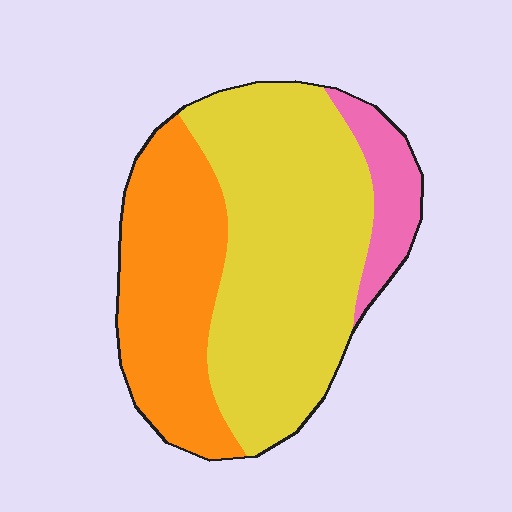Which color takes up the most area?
Yellow, at roughly 55%.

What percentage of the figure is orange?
Orange covers 33% of the figure.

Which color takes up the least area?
Pink, at roughly 10%.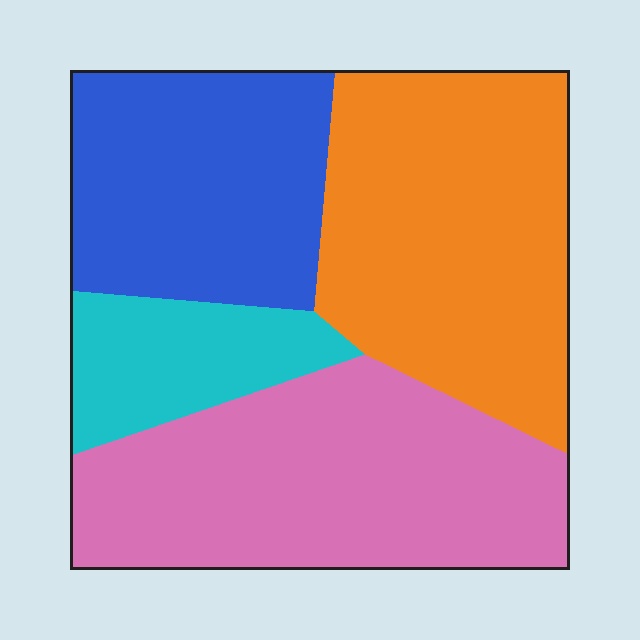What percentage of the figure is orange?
Orange covers around 30% of the figure.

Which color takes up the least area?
Cyan, at roughly 10%.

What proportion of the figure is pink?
Pink covers 33% of the figure.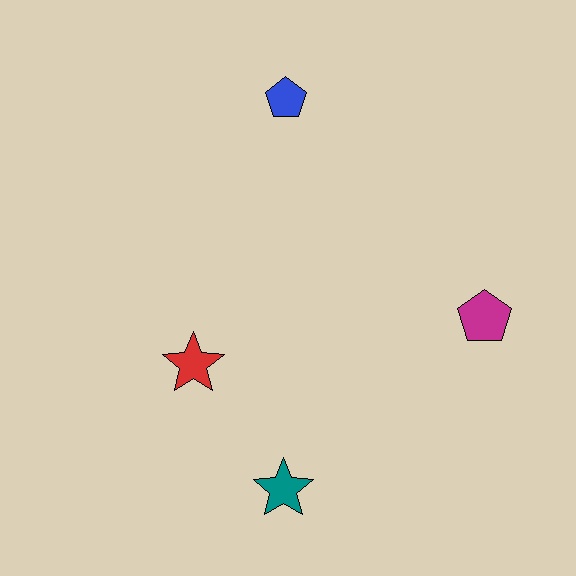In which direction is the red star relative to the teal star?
The red star is above the teal star.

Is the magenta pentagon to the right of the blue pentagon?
Yes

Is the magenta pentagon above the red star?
Yes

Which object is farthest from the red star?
The magenta pentagon is farthest from the red star.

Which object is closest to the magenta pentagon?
The teal star is closest to the magenta pentagon.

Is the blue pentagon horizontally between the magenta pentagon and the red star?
Yes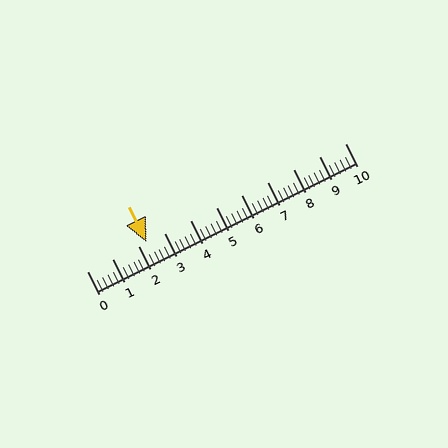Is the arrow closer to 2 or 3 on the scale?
The arrow is closer to 2.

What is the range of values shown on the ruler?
The ruler shows values from 0 to 10.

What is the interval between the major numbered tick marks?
The major tick marks are spaced 1 units apart.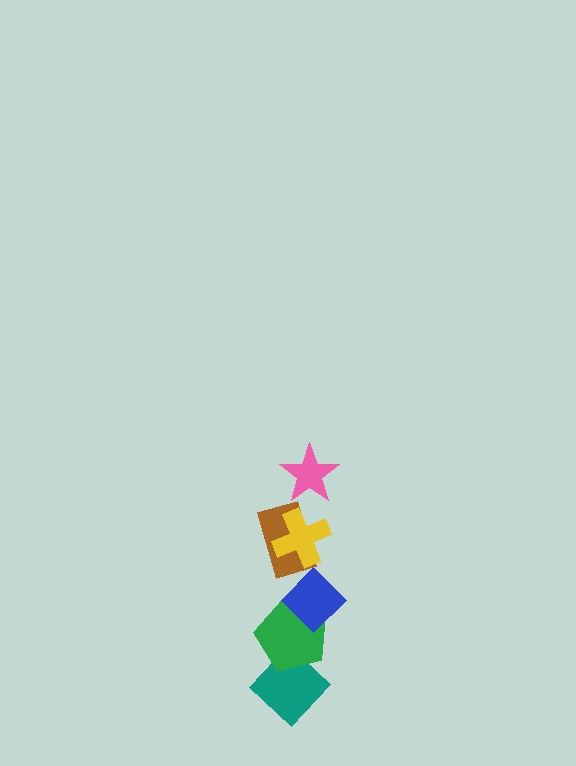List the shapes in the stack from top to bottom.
From top to bottom: the pink star, the yellow cross, the brown rectangle, the blue diamond, the green pentagon, the teal diamond.